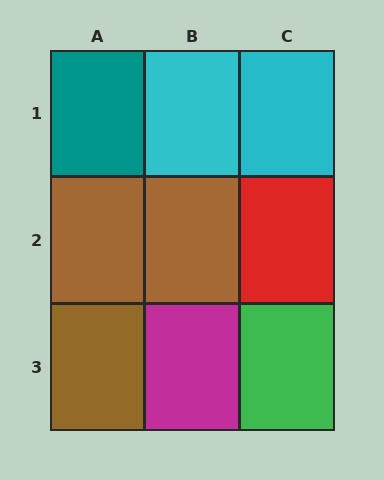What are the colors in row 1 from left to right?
Teal, cyan, cyan.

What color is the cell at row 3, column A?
Brown.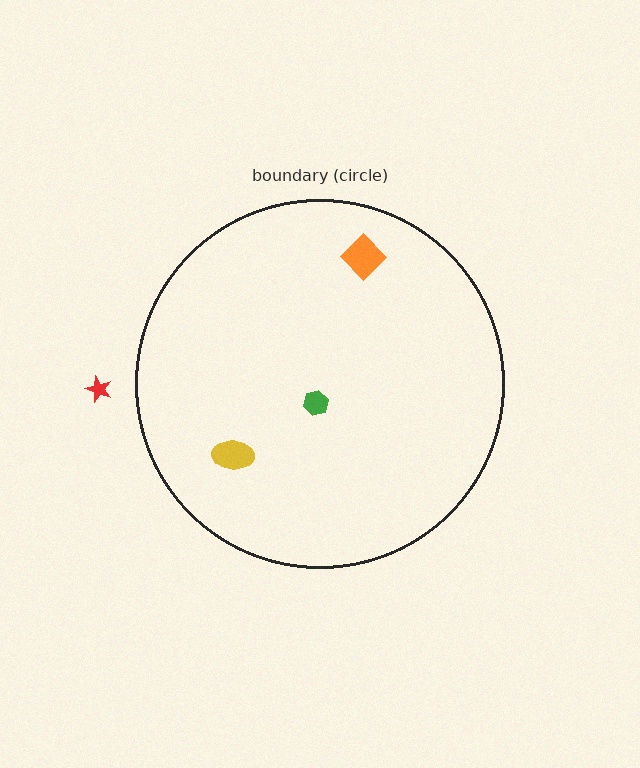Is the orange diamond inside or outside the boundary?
Inside.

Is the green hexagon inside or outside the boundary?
Inside.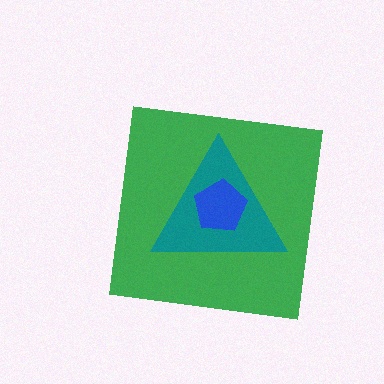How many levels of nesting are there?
3.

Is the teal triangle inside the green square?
Yes.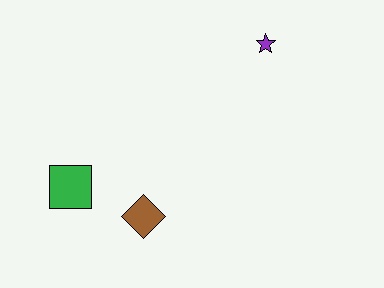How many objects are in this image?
There are 3 objects.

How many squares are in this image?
There is 1 square.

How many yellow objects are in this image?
There are no yellow objects.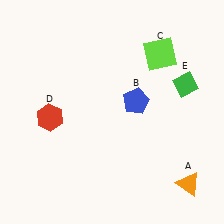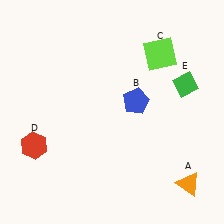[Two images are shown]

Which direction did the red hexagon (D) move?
The red hexagon (D) moved down.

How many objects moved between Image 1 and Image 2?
1 object moved between the two images.